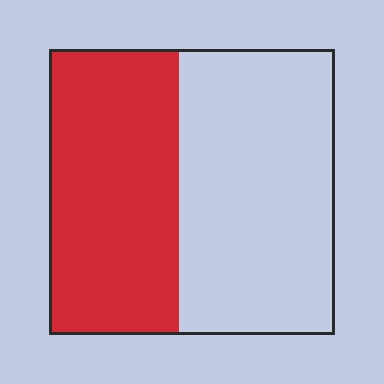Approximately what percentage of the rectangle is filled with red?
Approximately 45%.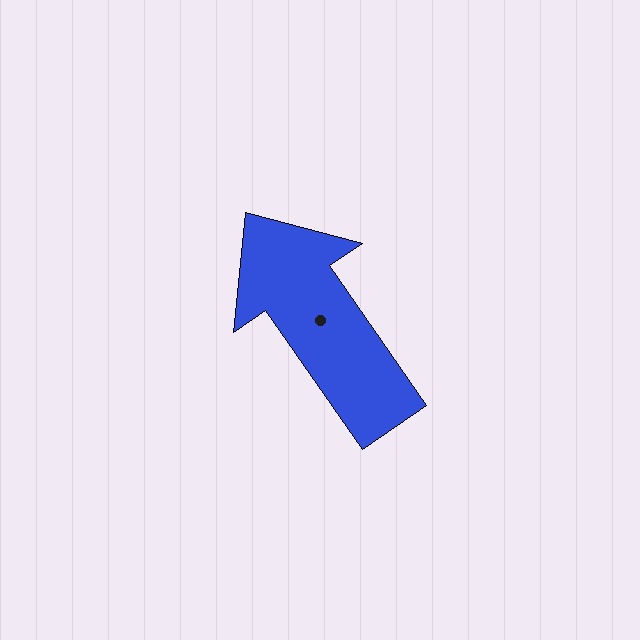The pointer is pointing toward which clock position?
Roughly 11 o'clock.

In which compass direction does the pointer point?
Northwest.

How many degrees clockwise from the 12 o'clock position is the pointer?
Approximately 325 degrees.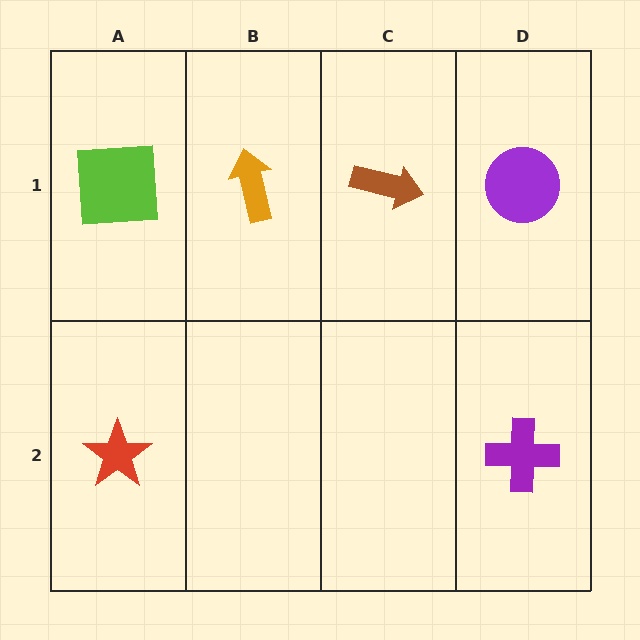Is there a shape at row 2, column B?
No, that cell is empty.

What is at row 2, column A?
A red star.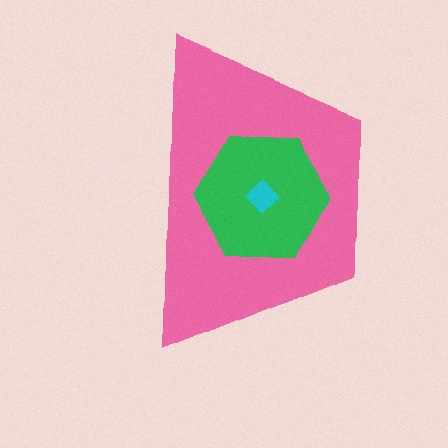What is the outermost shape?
The pink trapezoid.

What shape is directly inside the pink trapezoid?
The green hexagon.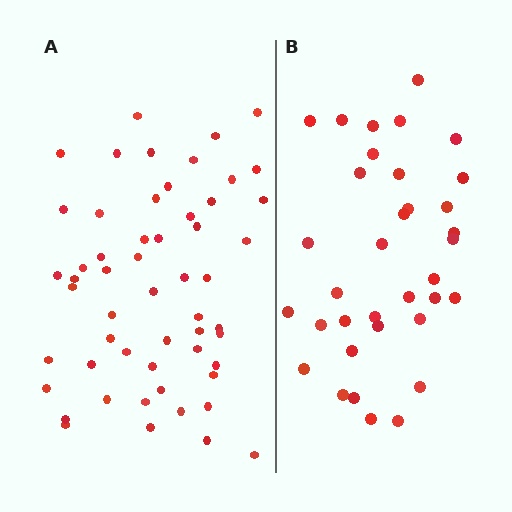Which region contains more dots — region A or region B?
Region A (the left region) has more dots.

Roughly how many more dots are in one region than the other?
Region A has approximately 20 more dots than region B.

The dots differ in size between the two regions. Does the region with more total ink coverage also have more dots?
No. Region B has more total ink coverage because its dots are larger, but region A actually contains more individual dots. Total area can be misleading — the number of items is what matters here.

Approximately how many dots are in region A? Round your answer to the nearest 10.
About 60 dots. (The exact count is 55, which rounds to 60.)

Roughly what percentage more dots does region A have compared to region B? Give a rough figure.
About 55% more.